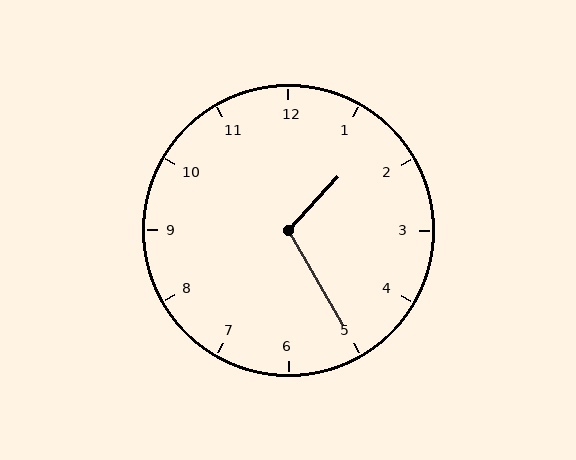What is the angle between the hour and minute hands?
Approximately 108 degrees.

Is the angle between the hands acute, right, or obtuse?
It is obtuse.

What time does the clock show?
1:25.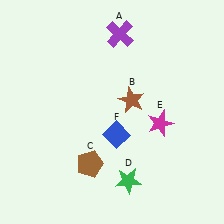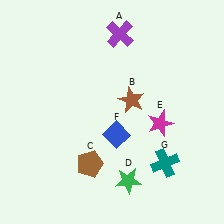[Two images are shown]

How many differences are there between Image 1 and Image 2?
There is 1 difference between the two images.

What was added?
A teal cross (G) was added in Image 2.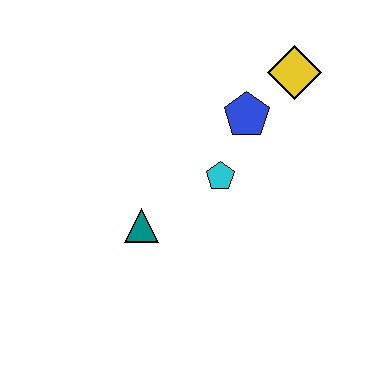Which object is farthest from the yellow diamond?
The teal triangle is farthest from the yellow diamond.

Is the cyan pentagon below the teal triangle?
No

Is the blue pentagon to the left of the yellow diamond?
Yes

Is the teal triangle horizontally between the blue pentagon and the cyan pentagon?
No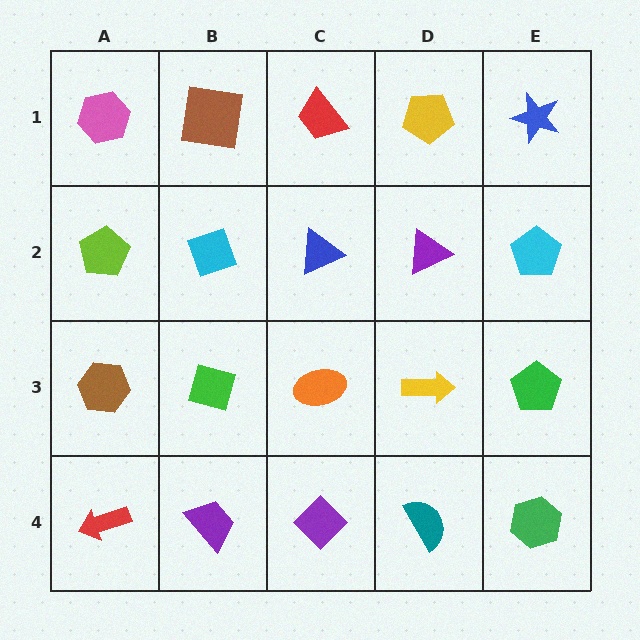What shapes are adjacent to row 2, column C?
A red trapezoid (row 1, column C), an orange ellipse (row 3, column C), a cyan diamond (row 2, column B), a purple triangle (row 2, column D).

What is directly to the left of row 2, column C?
A cyan diamond.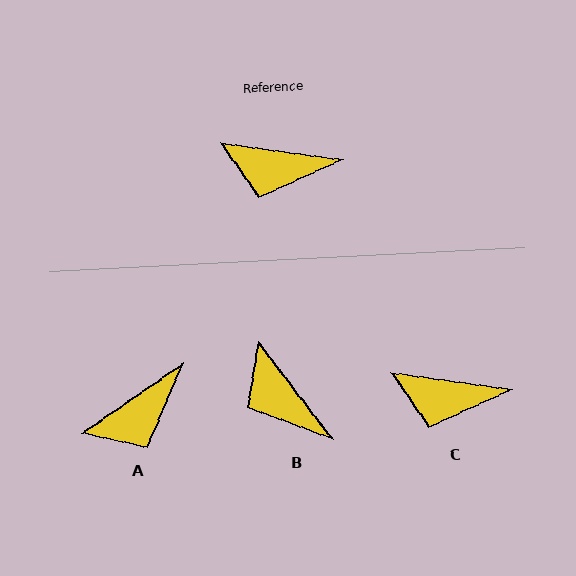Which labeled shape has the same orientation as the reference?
C.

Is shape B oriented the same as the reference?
No, it is off by about 44 degrees.